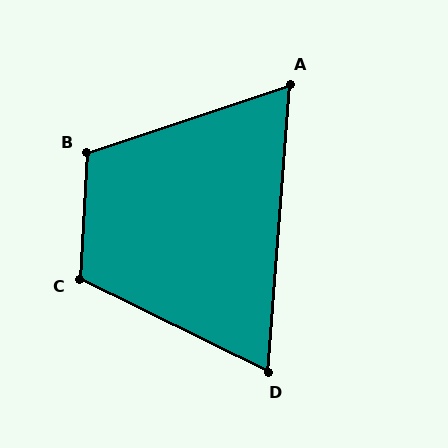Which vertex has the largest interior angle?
C, at approximately 113 degrees.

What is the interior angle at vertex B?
Approximately 112 degrees (obtuse).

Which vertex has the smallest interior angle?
A, at approximately 67 degrees.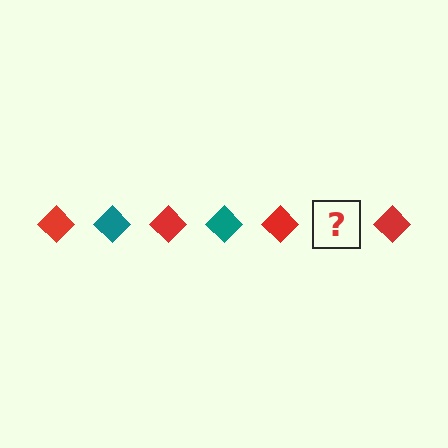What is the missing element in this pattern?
The missing element is a teal diamond.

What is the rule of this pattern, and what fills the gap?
The rule is that the pattern cycles through red, teal diamonds. The gap should be filled with a teal diamond.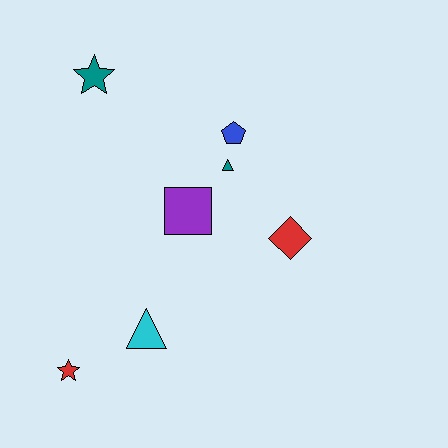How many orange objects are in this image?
There are no orange objects.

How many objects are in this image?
There are 7 objects.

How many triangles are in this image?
There are 2 triangles.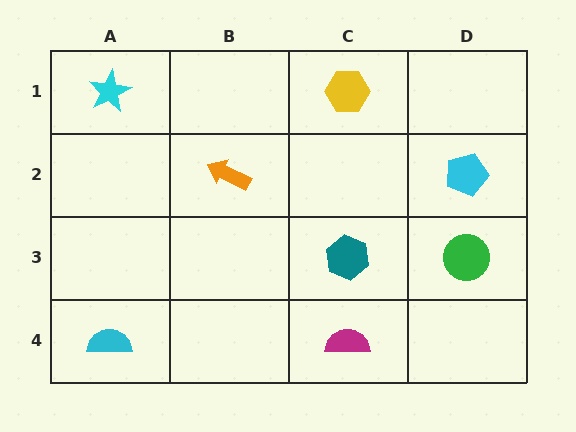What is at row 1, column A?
A cyan star.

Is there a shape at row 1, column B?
No, that cell is empty.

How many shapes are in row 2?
2 shapes.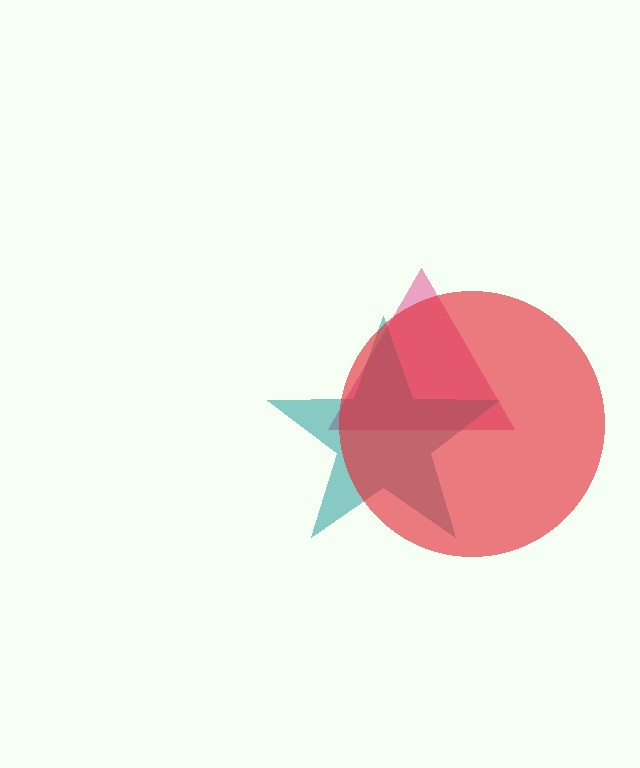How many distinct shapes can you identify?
There are 3 distinct shapes: a pink triangle, a teal star, a red circle.